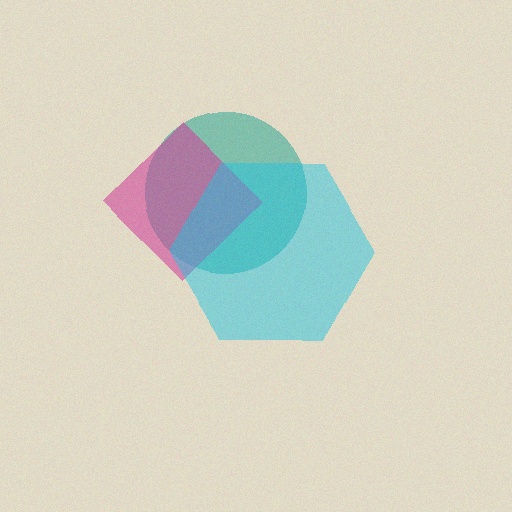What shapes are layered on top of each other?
The layered shapes are: a teal circle, a magenta diamond, a cyan hexagon.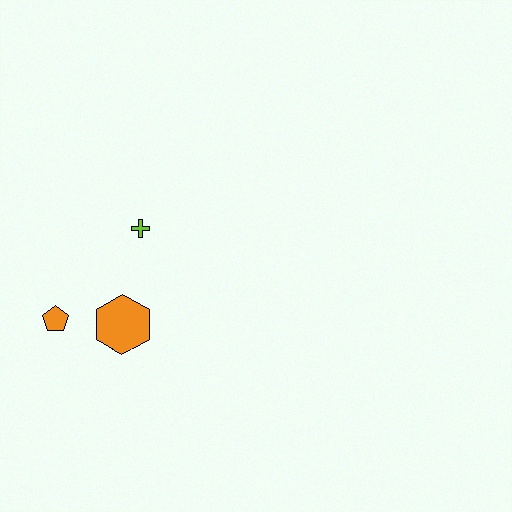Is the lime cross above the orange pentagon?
Yes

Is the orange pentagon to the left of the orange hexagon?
Yes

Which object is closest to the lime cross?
The orange hexagon is closest to the lime cross.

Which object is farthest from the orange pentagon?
The lime cross is farthest from the orange pentagon.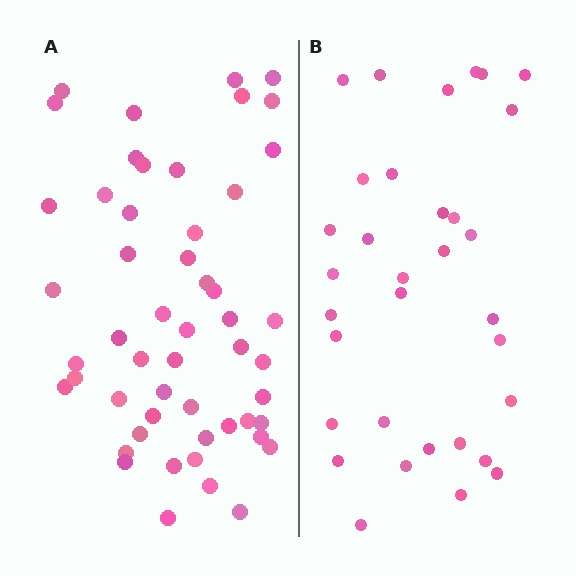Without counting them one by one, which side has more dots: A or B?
Region A (the left region) has more dots.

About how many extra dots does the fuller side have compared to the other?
Region A has approximately 20 more dots than region B.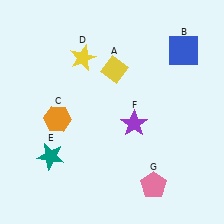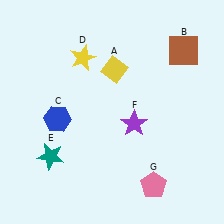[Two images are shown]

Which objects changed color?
B changed from blue to brown. C changed from orange to blue.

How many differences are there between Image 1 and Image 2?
There are 2 differences between the two images.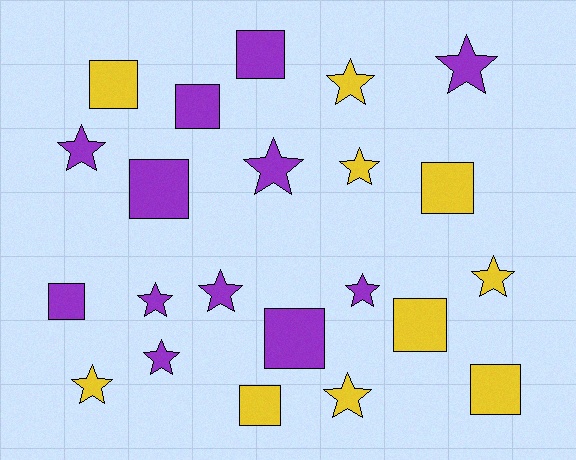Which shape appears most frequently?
Star, with 12 objects.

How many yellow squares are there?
There are 5 yellow squares.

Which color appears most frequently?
Purple, with 12 objects.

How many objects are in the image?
There are 22 objects.